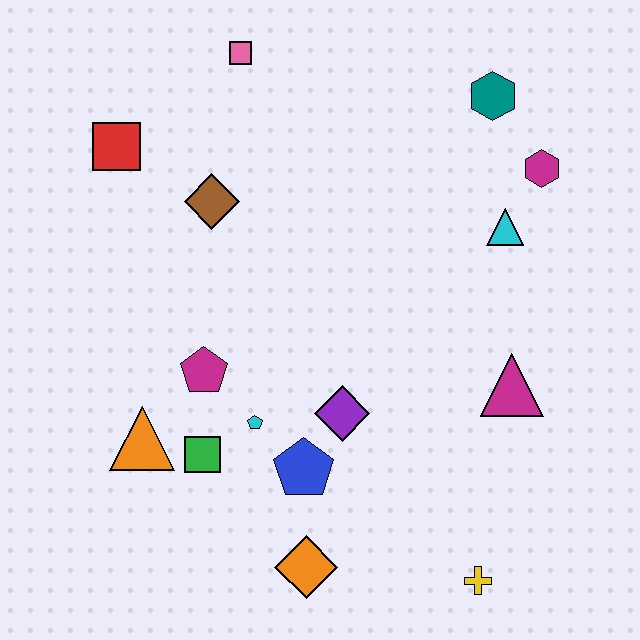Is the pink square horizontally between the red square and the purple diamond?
Yes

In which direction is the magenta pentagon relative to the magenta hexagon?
The magenta pentagon is to the left of the magenta hexagon.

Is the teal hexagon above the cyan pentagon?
Yes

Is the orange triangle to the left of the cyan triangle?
Yes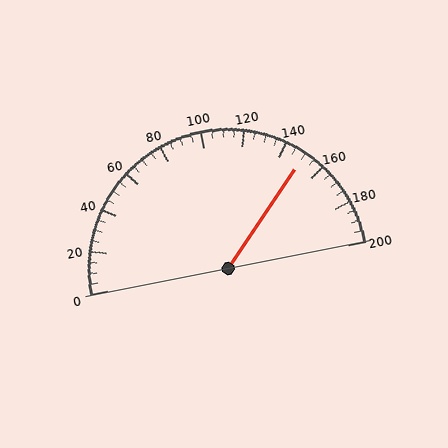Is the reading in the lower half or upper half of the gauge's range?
The reading is in the upper half of the range (0 to 200).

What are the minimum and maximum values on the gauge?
The gauge ranges from 0 to 200.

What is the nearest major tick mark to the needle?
The nearest major tick mark is 160.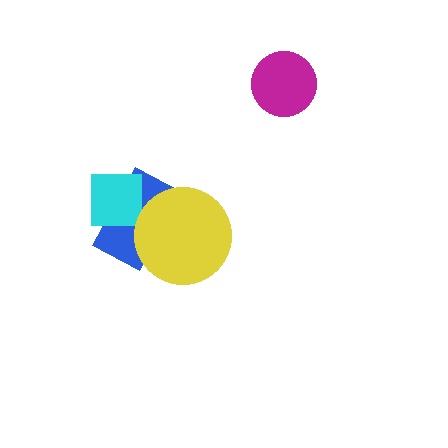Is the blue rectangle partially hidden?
Yes, it is partially covered by another shape.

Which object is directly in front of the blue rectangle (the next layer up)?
The cyan square is directly in front of the blue rectangle.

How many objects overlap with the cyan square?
1 object overlaps with the cyan square.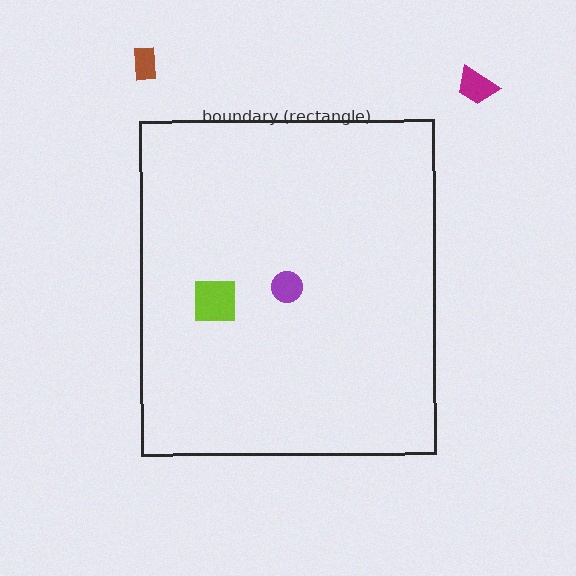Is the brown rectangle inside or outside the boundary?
Outside.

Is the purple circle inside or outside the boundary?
Inside.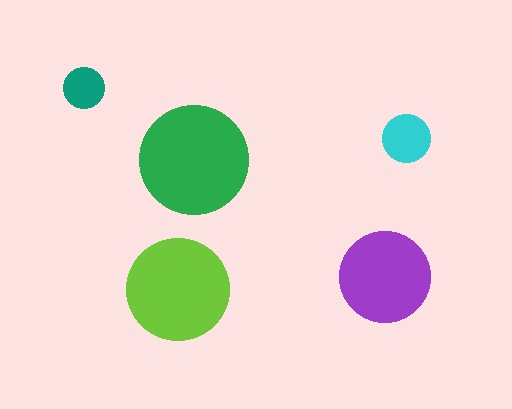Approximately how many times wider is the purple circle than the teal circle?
About 2 times wider.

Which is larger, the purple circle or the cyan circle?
The purple one.